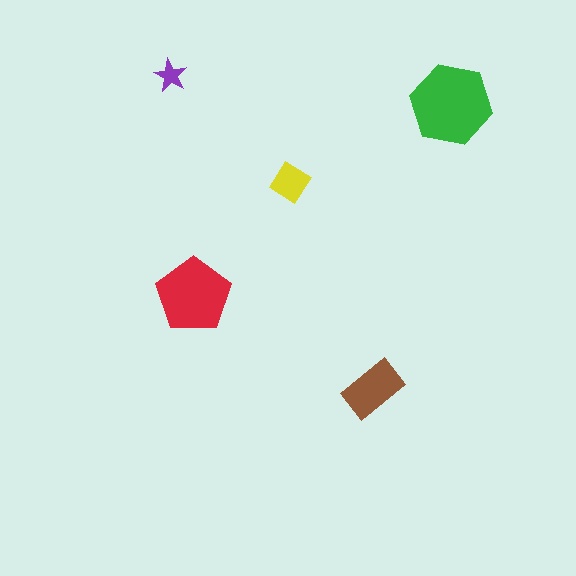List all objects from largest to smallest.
The green hexagon, the red pentagon, the brown rectangle, the yellow diamond, the purple star.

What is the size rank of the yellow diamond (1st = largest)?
4th.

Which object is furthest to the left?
The purple star is leftmost.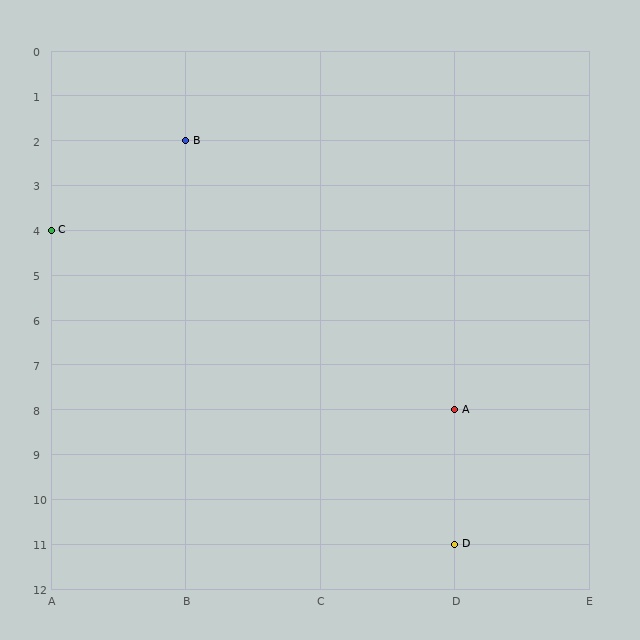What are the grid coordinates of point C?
Point C is at grid coordinates (A, 4).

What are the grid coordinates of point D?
Point D is at grid coordinates (D, 11).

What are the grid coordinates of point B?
Point B is at grid coordinates (B, 2).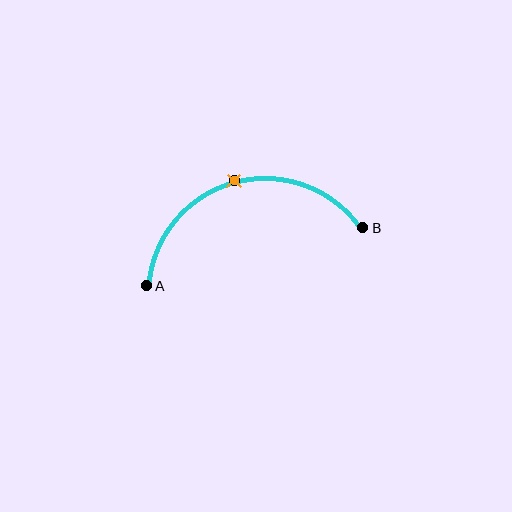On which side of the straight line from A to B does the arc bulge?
The arc bulges above the straight line connecting A and B.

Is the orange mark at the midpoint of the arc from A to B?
Yes. The orange mark lies on the arc at equal arc-length from both A and B — it is the arc midpoint.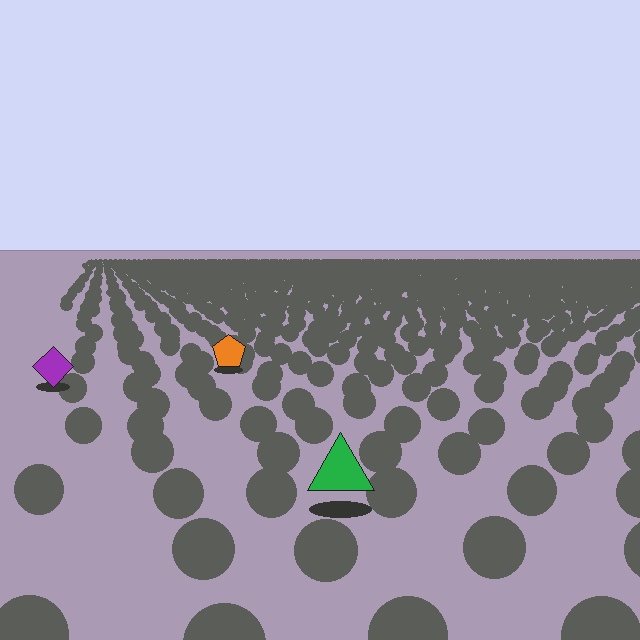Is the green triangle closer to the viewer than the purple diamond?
Yes. The green triangle is closer — you can tell from the texture gradient: the ground texture is coarser near it.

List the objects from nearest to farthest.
From nearest to farthest: the green triangle, the purple diamond, the orange pentagon.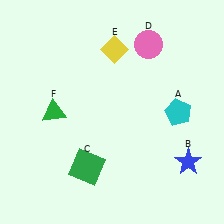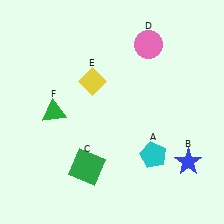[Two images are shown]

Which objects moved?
The objects that moved are: the cyan pentagon (A), the yellow diamond (E).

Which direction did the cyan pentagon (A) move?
The cyan pentagon (A) moved down.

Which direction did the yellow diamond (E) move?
The yellow diamond (E) moved down.